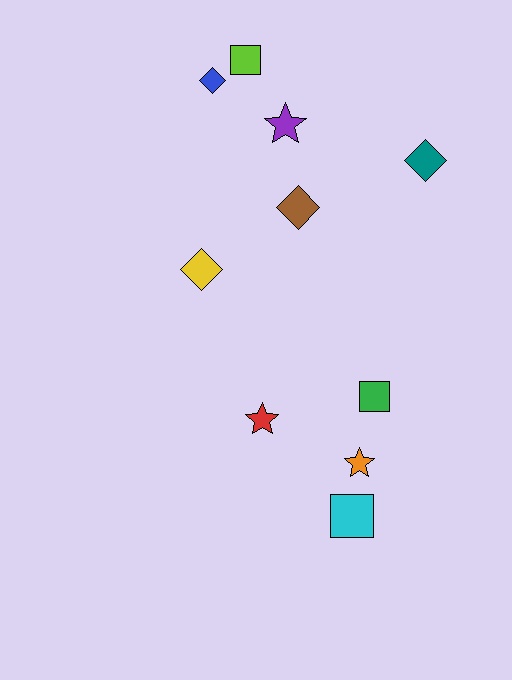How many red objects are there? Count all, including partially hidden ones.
There is 1 red object.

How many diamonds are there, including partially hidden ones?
There are 4 diamonds.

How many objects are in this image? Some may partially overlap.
There are 10 objects.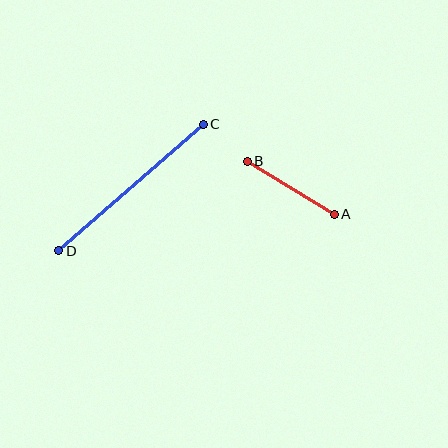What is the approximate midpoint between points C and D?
The midpoint is at approximately (131, 188) pixels.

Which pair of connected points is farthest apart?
Points C and D are farthest apart.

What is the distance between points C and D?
The distance is approximately 192 pixels.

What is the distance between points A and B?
The distance is approximately 102 pixels.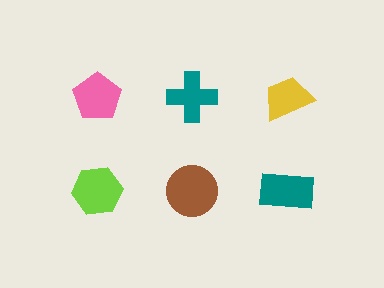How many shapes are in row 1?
3 shapes.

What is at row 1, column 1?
A pink pentagon.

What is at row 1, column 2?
A teal cross.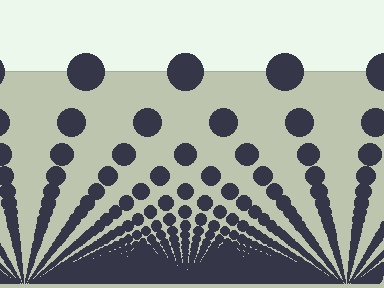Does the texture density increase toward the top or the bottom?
Density increases toward the bottom.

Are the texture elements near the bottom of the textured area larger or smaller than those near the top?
Smaller. The gradient is inverted — elements near the bottom are smaller and denser.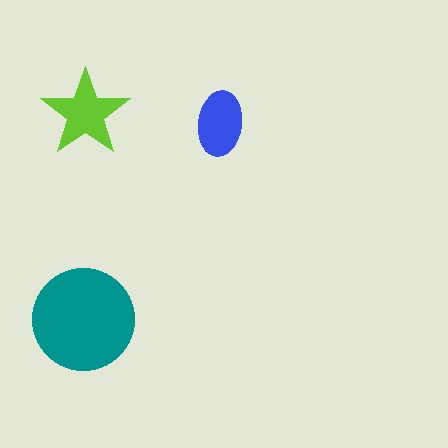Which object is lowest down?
The teal circle is bottommost.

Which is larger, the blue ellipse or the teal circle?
The teal circle.